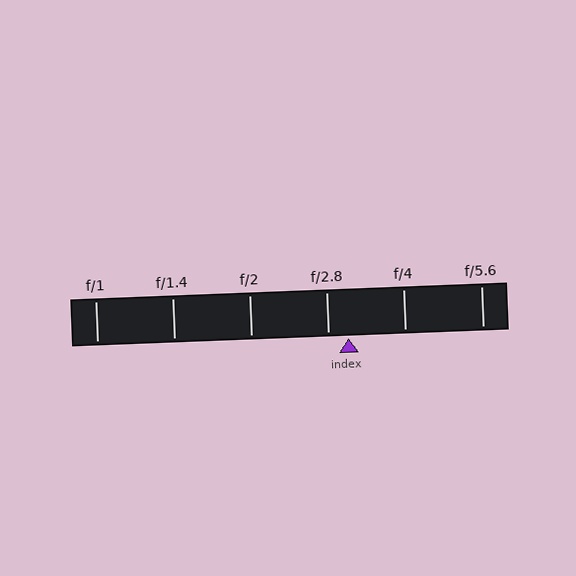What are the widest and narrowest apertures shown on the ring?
The widest aperture shown is f/1 and the narrowest is f/5.6.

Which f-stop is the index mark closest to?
The index mark is closest to f/2.8.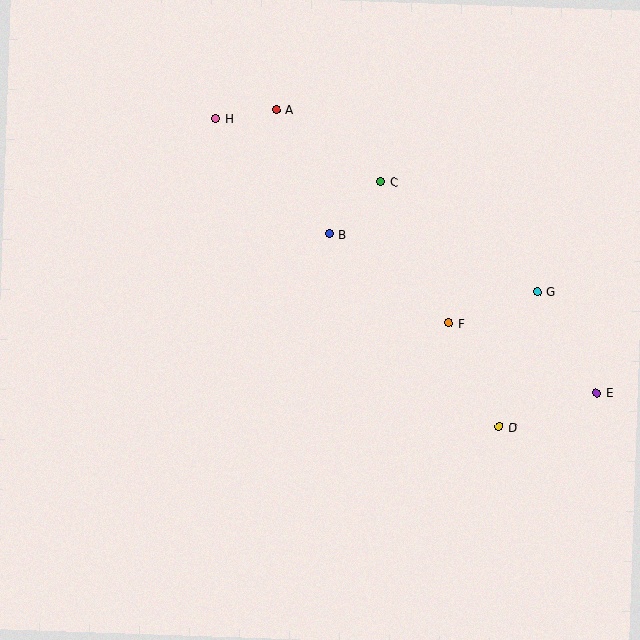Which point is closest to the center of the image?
Point B at (329, 234) is closest to the center.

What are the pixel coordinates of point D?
Point D is at (499, 427).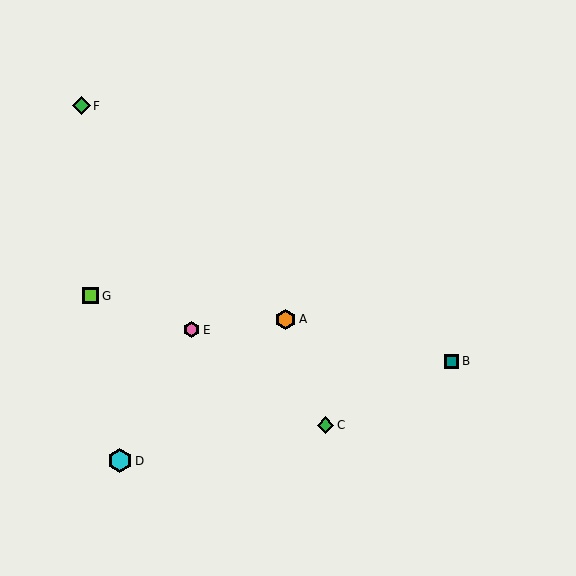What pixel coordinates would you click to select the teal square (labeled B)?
Click at (452, 361) to select the teal square B.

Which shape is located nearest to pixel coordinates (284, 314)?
The orange hexagon (labeled A) at (286, 319) is nearest to that location.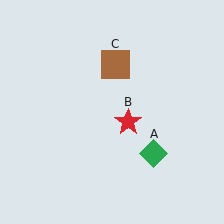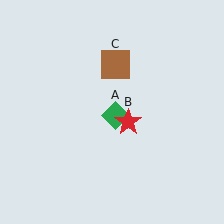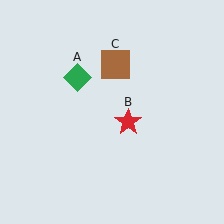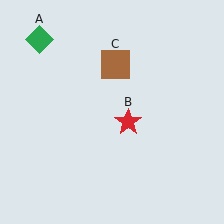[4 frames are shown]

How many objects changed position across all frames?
1 object changed position: green diamond (object A).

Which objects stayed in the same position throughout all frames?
Red star (object B) and brown square (object C) remained stationary.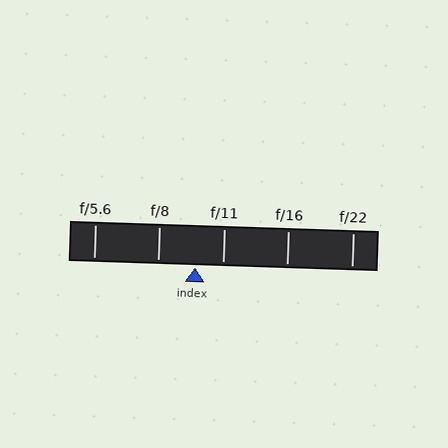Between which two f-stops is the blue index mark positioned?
The index mark is between f/8 and f/11.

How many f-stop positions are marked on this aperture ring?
There are 5 f-stop positions marked.